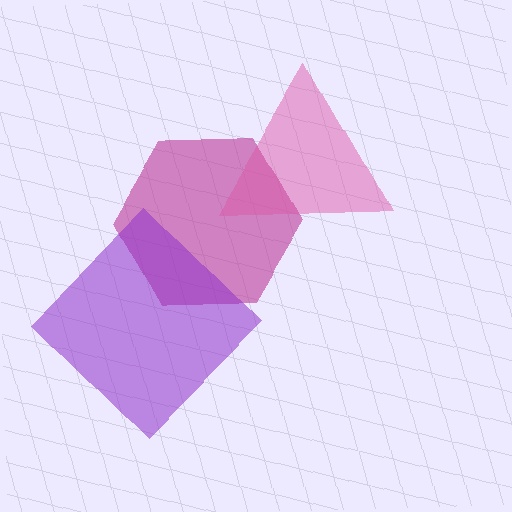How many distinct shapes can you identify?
There are 3 distinct shapes: a magenta hexagon, a pink triangle, a purple diamond.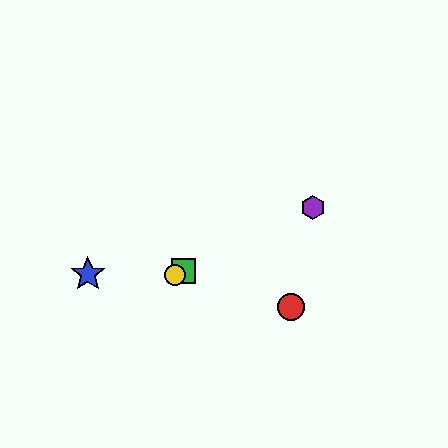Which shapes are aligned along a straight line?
The green square, the yellow circle, the purple hexagon are aligned along a straight line.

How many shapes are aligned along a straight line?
3 shapes (the green square, the yellow circle, the purple hexagon) are aligned along a straight line.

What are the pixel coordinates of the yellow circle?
The yellow circle is at (175, 275).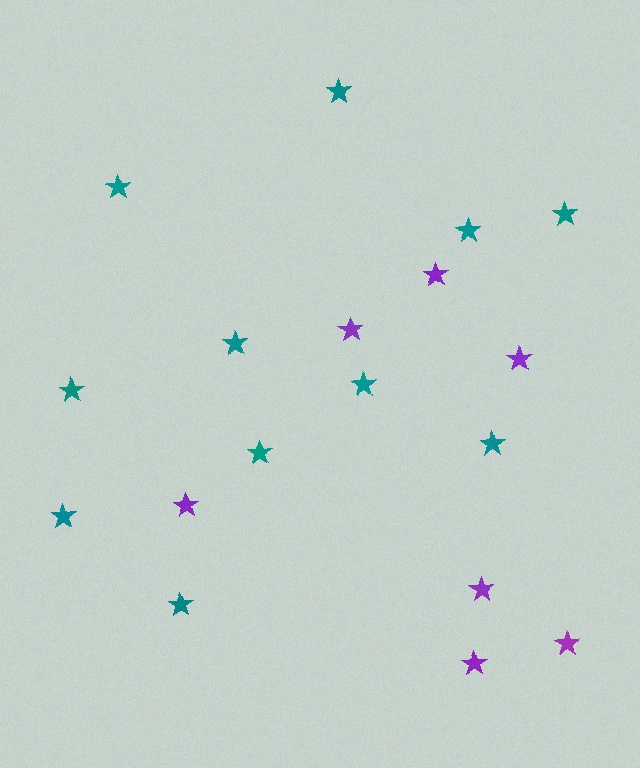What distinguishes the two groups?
There are 2 groups: one group of teal stars (11) and one group of purple stars (7).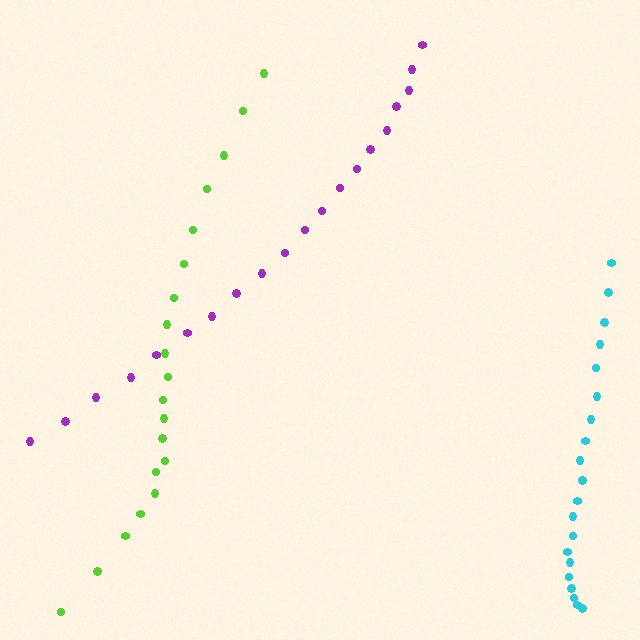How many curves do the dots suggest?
There are 3 distinct paths.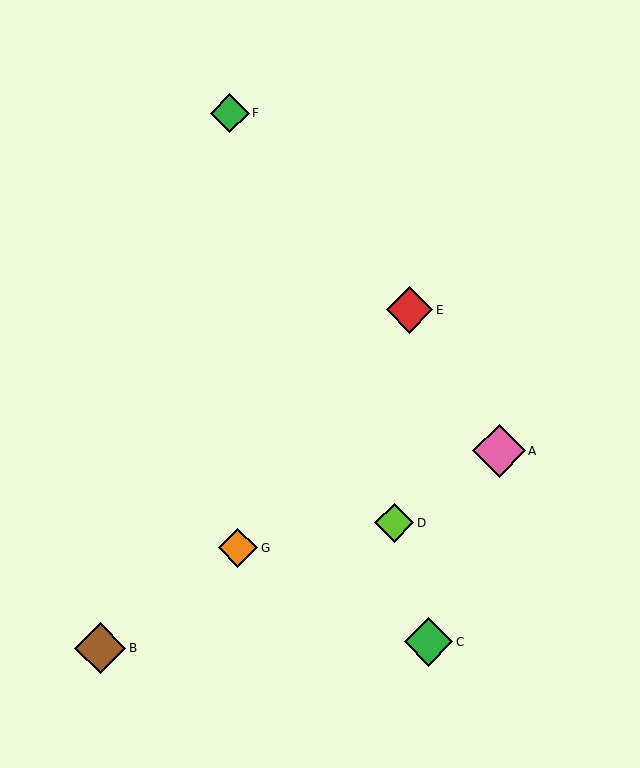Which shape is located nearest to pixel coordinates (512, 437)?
The pink diamond (labeled A) at (499, 451) is nearest to that location.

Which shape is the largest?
The pink diamond (labeled A) is the largest.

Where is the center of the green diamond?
The center of the green diamond is at (428, 642).